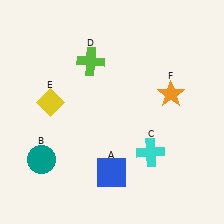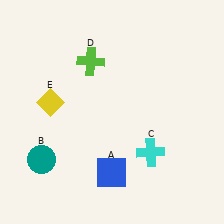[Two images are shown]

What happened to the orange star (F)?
The orange star (F) was removed in Image 2. It was in the top-right area of Image 1.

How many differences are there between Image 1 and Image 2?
There is 1 difference between the two images.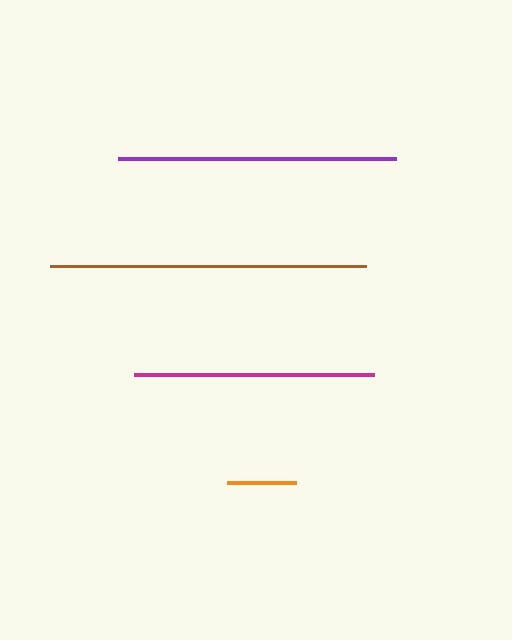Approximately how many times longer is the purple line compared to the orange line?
The purple line is approximately 4.0 times the length of the orange line.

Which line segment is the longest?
The brown line is the longest at approximately 315 pixels.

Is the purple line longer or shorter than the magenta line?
The purple line is longer than the magenta line.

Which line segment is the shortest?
The orange line is the shortest at approximately 69 pixels.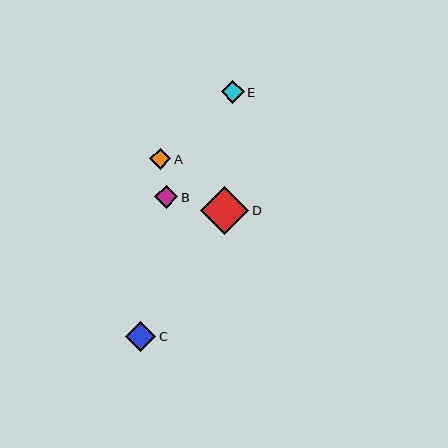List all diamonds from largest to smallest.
From largest to smallest: D, C, B, E, A.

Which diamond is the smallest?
Diamond A is the smallest with a size of approximately 21 pixels.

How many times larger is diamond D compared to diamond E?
Diamond D is approximately 2.1 times the size of diamond E.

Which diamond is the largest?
Diamond D is the largest with a size of approximately 48 pixels.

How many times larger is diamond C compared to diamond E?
Diamond C is approximately 1.3 times the size of diamond E.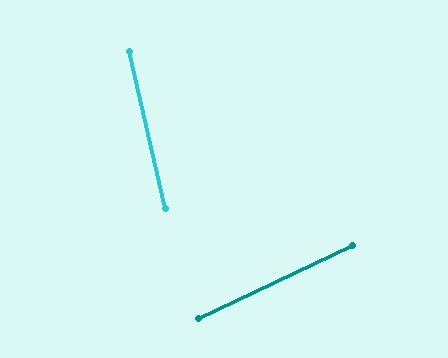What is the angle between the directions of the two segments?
Approximately 78 degrees.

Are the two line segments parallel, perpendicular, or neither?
Neither parallel nor perpendicular — they differ by about 78°.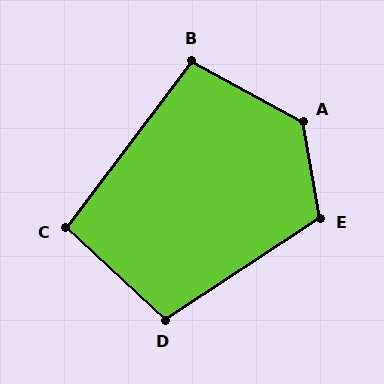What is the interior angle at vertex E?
Approximately 113 degrees (obtuse).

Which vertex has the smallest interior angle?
C, at approximately 96 degrees.